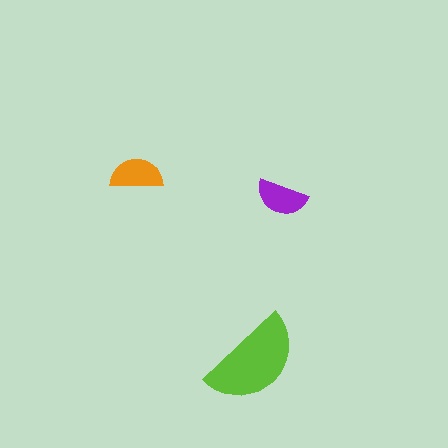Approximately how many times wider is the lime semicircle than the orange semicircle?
About 2 times wider.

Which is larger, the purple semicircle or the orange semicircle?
The orange one.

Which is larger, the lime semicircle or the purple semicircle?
The lime one.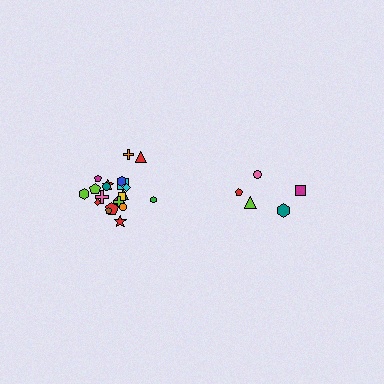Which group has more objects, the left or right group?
The left group.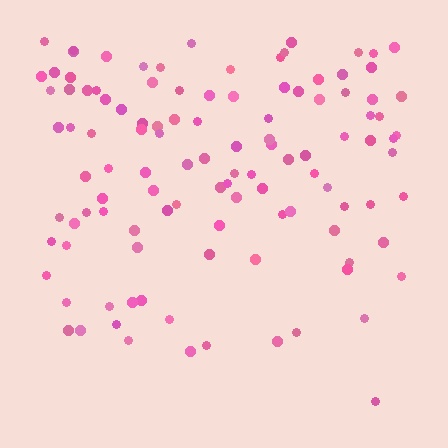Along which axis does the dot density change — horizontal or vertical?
Vertical.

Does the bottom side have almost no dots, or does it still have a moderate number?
Still a moderate number, just noticeably fewer than the top.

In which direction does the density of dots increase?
From bottom to top, with the top side densest.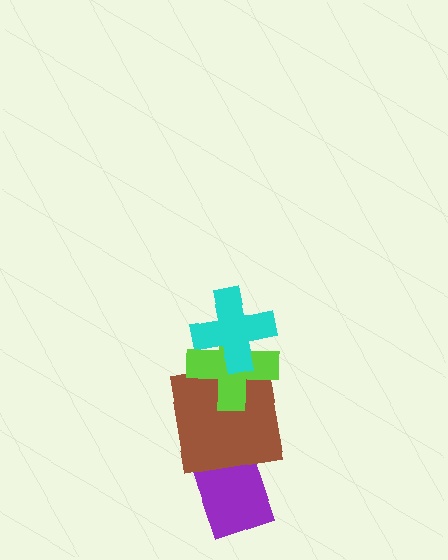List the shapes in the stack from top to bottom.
From top to bottom: the cyan cross, the lime cross, the brown square, the purple rectangle.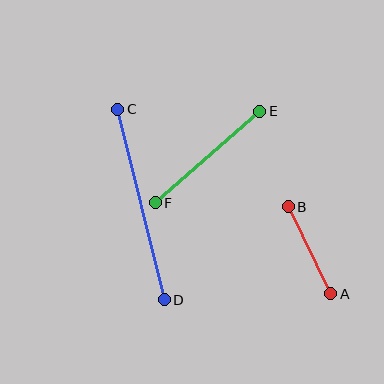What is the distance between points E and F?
The distance is approximately 139 pixels.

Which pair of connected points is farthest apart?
Points C and D are farthest apart.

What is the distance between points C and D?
The distance is approximately 196 pixels.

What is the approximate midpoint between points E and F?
The midpoint is at approximately (207, 157) pixels.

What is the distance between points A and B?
The distance is approximately 97 pixels.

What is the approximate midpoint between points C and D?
The midpoint is at approximately (141, 204) pixels.